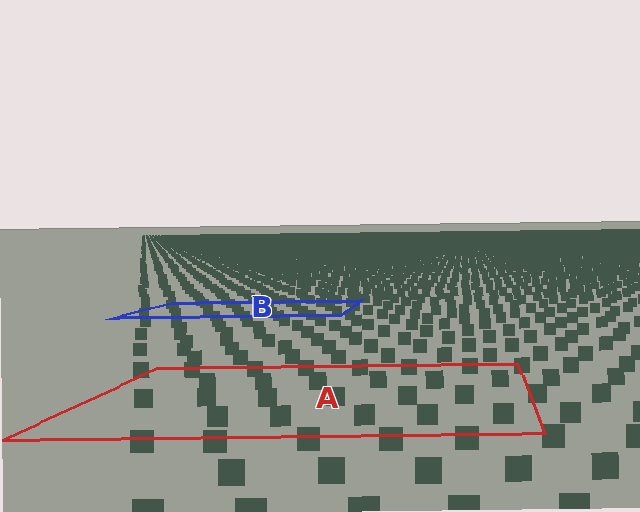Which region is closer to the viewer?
Region A is closer. The texture elements there are larger and more spread out.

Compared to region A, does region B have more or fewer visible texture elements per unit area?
Region B has more texture elements per unit area — they are packed more densely because it is farther away.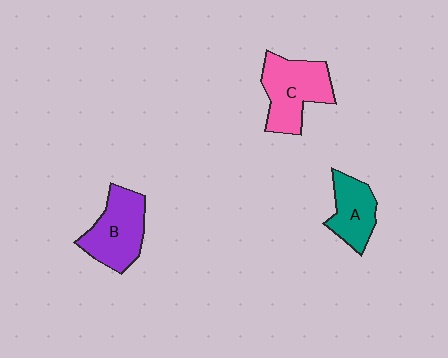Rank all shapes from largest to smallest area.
From largest to smallest: C (pink), B (purple), A (teal).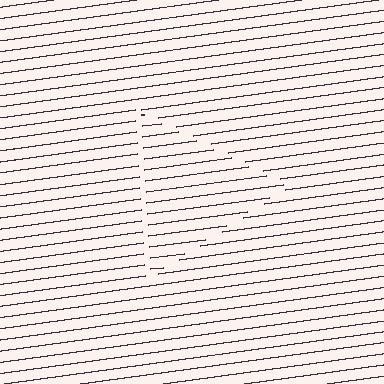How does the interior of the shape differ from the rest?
The interior of the shape contains the same grating, shifted by half a period — the contour is defined by the phase discontinuity where line-ends from the inner and outer gratings abut.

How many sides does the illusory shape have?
3 sides — the line-ends trace a triangle.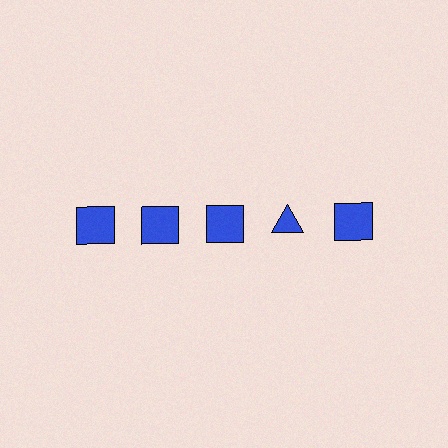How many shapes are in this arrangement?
There are 5 shapes arranged in a grid pattern.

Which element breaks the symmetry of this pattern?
The blue triangle in the top row, second from right column breaks the symmetry. All other shapes are blue squares.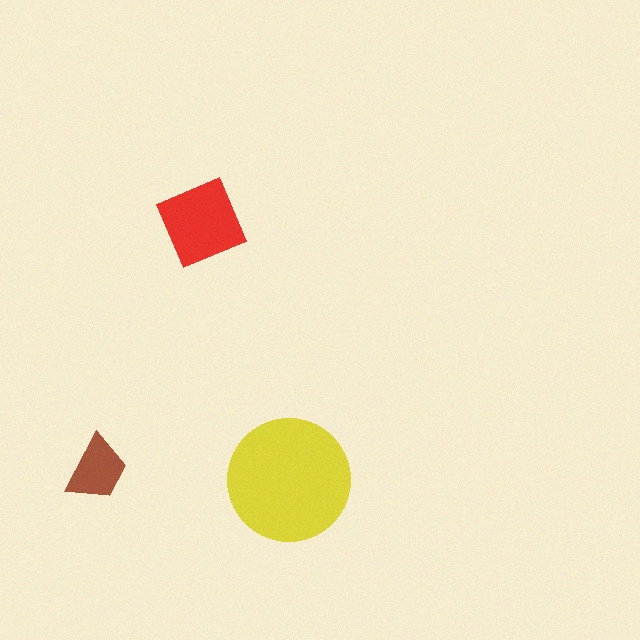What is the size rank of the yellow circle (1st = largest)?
1st.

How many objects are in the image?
There are 3 objects in the image.